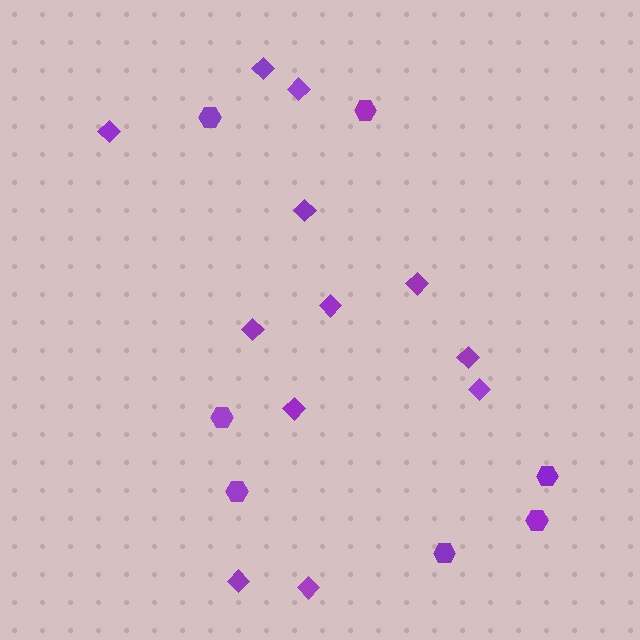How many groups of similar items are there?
There are 2 groups: one group of diamonds (12) and one group of hexagons (7).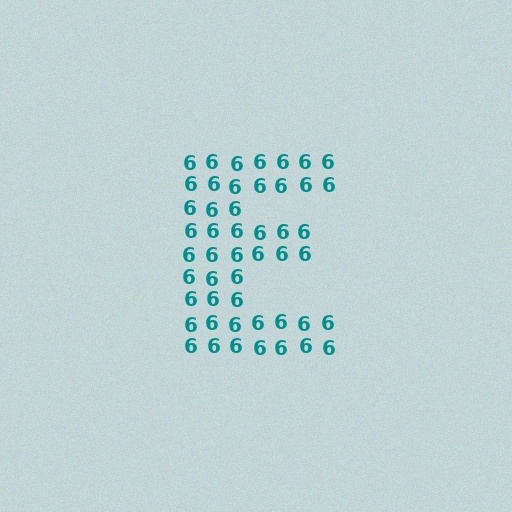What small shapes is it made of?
It is made of small digit 6's.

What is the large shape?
The large shape is the letter E.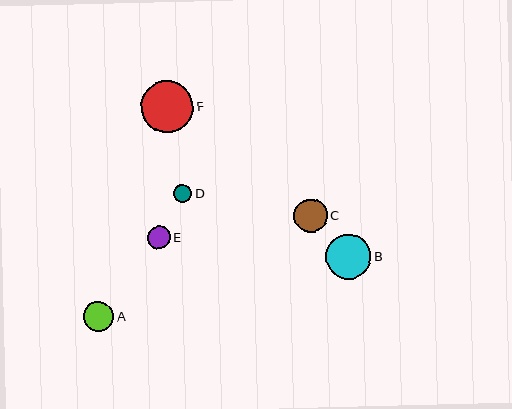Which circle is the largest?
Circle F is the largest with a size of approximately 52 pixels.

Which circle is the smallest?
Circle D is the smallest with a size of approximately 19 pixels.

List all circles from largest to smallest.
From largest to smallest: F, B, C, A, E, D.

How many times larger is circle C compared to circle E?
Circle C is approximately 1.5 times the size of circle E.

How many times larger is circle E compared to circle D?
Circle E is approximately 1.2 times the size of circle D.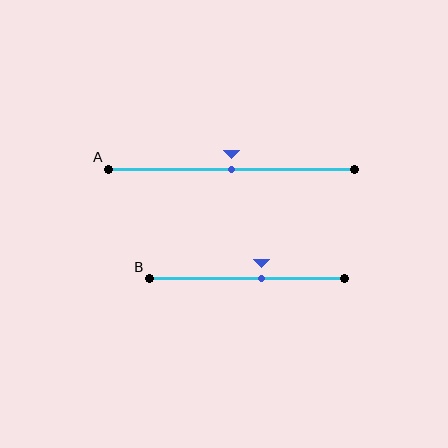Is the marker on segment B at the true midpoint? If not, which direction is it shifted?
No, the marker on segment B is shifted to the right by about 8% of the segment length.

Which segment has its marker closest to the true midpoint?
Segment A has its marker closest to the true midpoint.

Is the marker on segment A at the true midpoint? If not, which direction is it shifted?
Yes, the marker on segment A is at the true midpoint.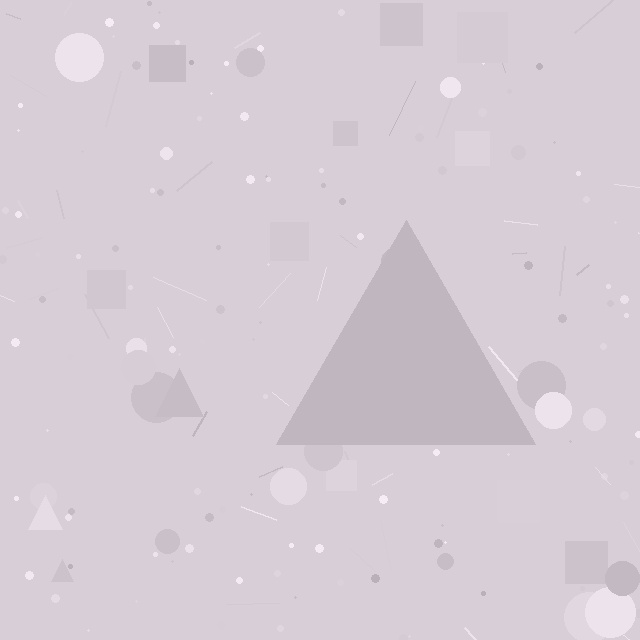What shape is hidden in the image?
A triangle is hidden in the image.